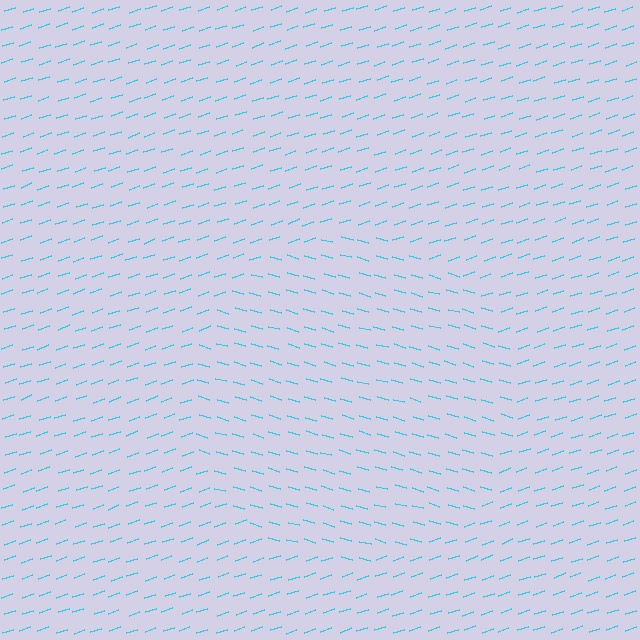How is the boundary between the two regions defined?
The boundary is defined purely by a change in line orientation (approximately 34 degrees difference). All lines are the same color and thickness.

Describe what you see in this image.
The image is filled with small cyan line segments. A circle region in the image has lines oriented differently from the surrounding lines, creating a visible texture boundary.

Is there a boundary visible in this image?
Yes, there is a texture boundary formed by a change in line orientation.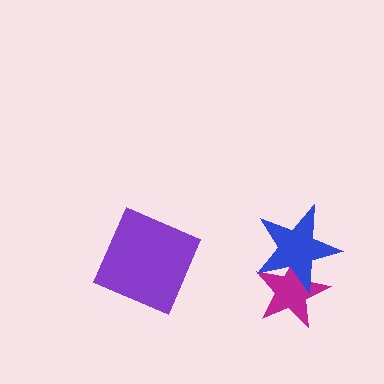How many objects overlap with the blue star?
1 object overlaps with the blue star.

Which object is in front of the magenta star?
The blue star is in front of the magenta star.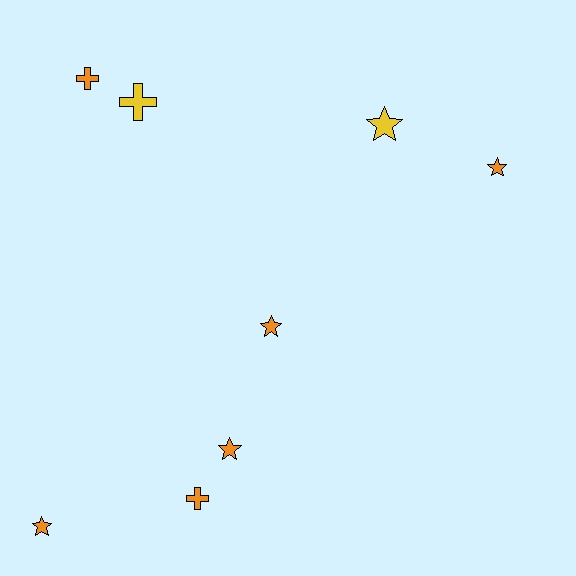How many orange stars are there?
There are 4 orange stars.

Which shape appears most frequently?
Star, with 5 objects.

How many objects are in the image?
There are 8 objects.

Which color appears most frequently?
Orange, with 6 objects.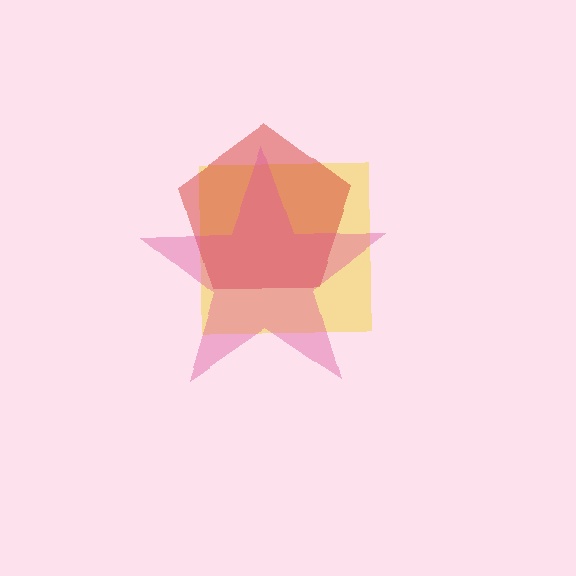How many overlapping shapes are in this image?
There are 3 overlapping shapes in the image.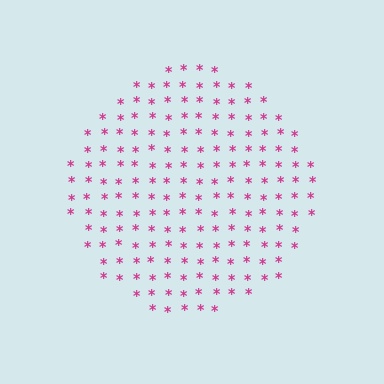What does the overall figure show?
The overall figure shows a circle.